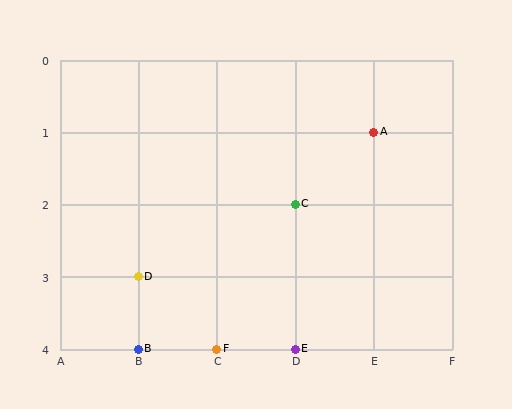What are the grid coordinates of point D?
Point D is at grid coordinates (B, 3).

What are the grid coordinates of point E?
Point E is at grid coordinates (D, 4).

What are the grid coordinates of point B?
Point B is at grid coordinates (B, 4).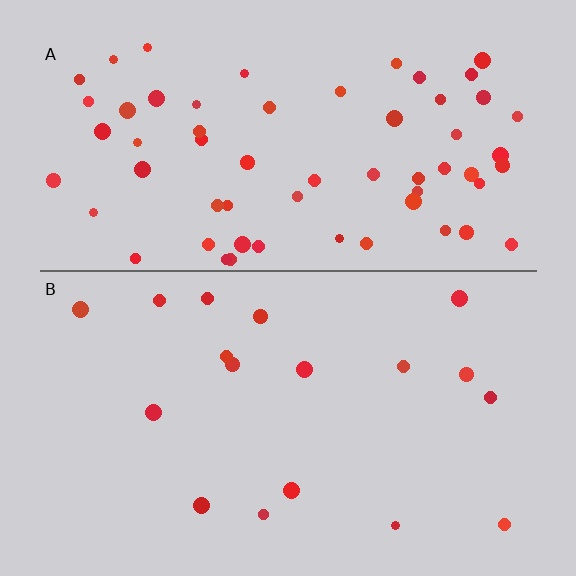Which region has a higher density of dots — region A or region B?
A (the top).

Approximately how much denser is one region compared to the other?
Approximately 3.5× — region A over region B.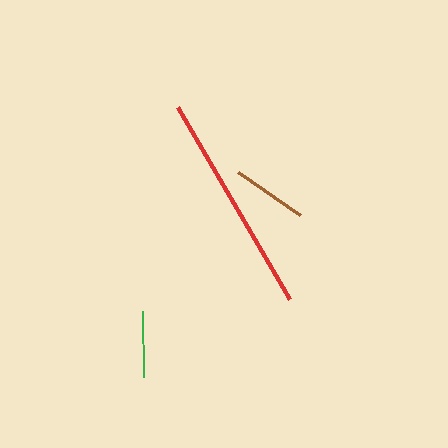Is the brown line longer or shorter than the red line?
The red line is longer than the brown line.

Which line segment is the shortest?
The green line is the shortest at approximately 66 pixels.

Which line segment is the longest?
The red line is the longest at approximately 222 pixels.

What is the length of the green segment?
The green segment is approximately 66 pixels long.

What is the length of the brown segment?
The brown segment is approximately 76 pixels long.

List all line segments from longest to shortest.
From longest to shortest: red, brown, green.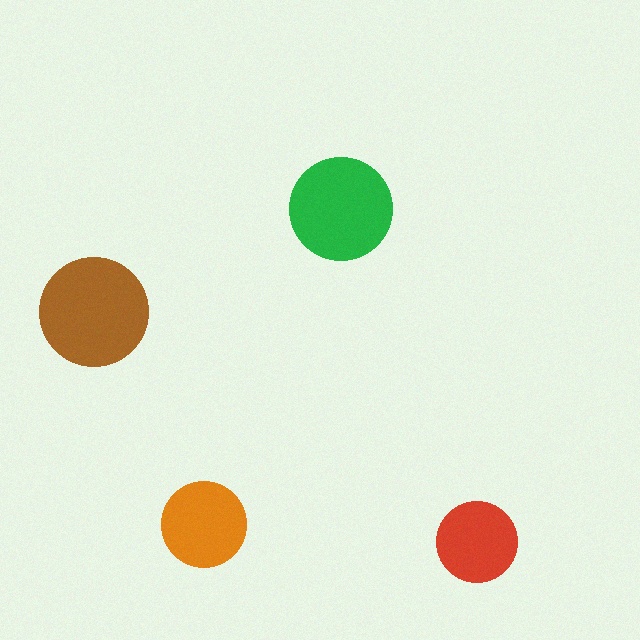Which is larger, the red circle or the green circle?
The green one.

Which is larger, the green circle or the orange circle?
The green one.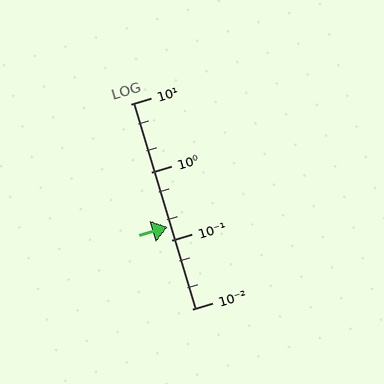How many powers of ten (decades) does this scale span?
The scale spans 3 decades, from 0.01 to 10.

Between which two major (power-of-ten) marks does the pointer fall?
The pointer is between 0.1 and 1.